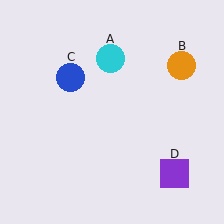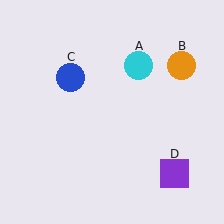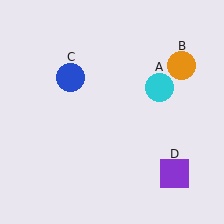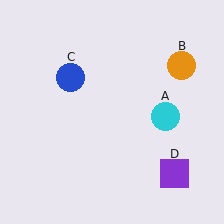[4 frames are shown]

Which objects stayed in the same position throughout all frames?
Orange circle (object B) and blue circle (object C) and purple square (object D) remained stationary.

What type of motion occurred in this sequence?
The cyan circle (object A) rotated clockwise around the center of the scene.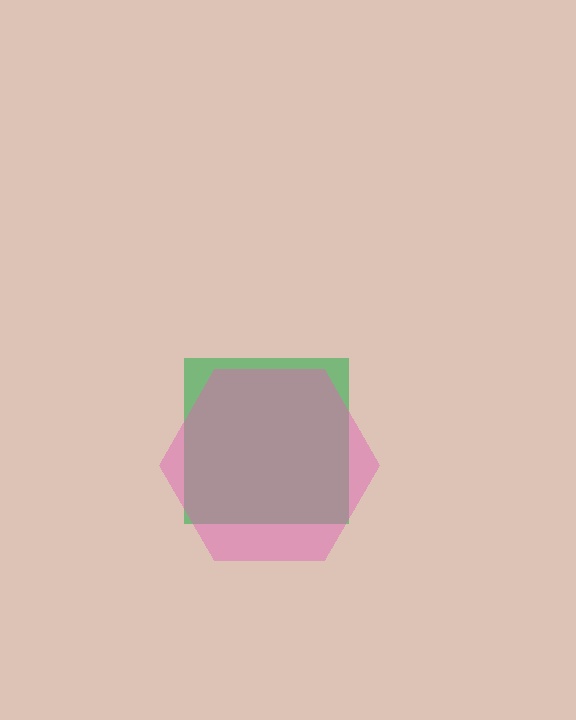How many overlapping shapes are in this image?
There are 2 overlapping shapes in the image.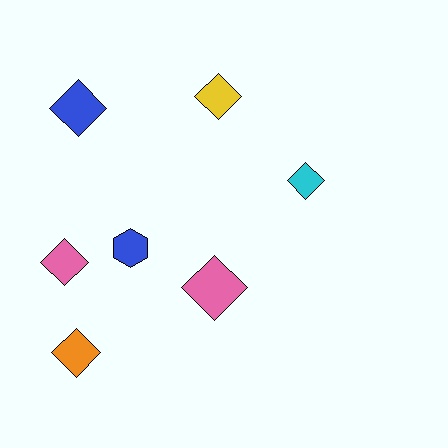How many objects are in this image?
There are 7 objects.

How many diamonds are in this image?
There are 6 diamonds.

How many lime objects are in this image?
There are no lime objects.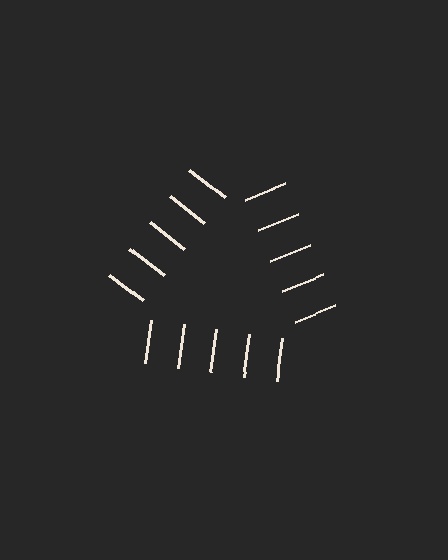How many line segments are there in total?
15 — 5 along each of the 3 edges.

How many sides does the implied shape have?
3 sides — the line-ends trace a triangle.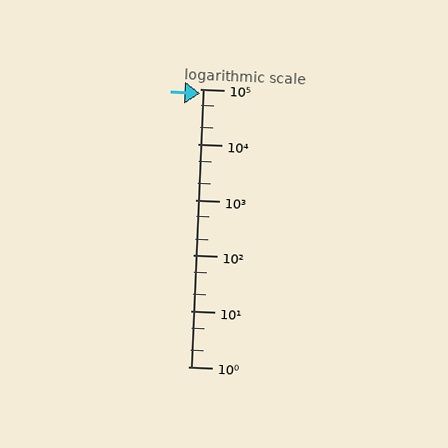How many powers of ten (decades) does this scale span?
The scale spans 5 decades, from 1 to 100000.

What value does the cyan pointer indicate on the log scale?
The pointer indicates approximately 83000.